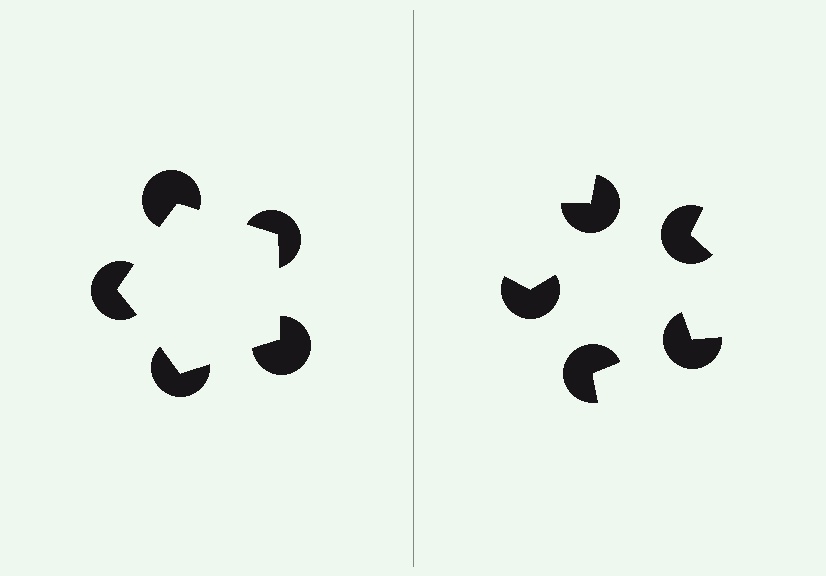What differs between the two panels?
The pac-man discs are positioned identically on both sides; only the wedge orientations differ. On the left they align to a pentagon; on the right they are misaligned.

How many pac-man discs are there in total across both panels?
10 — 5 on each side.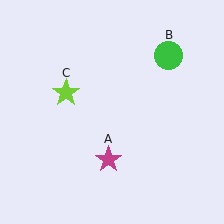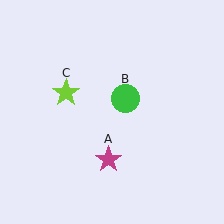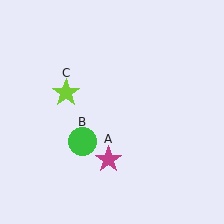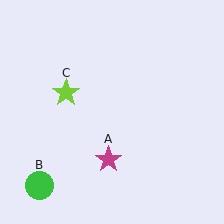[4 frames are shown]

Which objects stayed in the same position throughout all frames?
Magenta star (object A) and lime star (object C) remained stationary.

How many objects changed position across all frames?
1 object changed position: green circle (object B).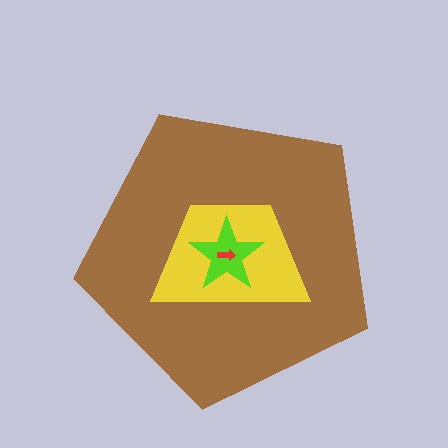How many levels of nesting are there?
4.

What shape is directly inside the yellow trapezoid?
The lime star.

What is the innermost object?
The red arrow.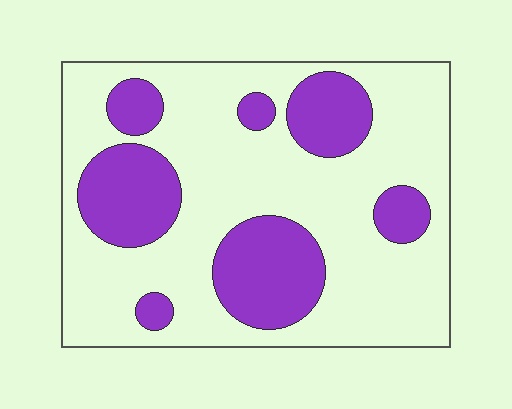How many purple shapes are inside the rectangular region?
7.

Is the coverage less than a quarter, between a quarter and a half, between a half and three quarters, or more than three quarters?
Between a quarter and a half.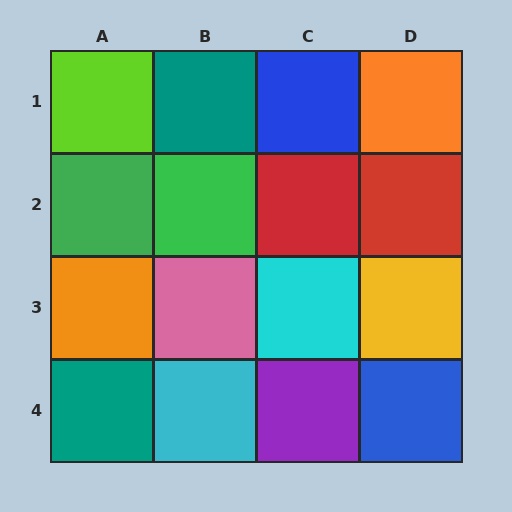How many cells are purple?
1 cell is purple.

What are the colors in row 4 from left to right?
Teal, cyan, purple, blue.